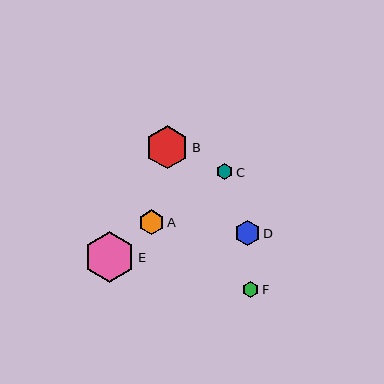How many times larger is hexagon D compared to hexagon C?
Hexagon D is approximately 1.6 times the size of hexagon C.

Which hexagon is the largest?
Hexagon E is the largest with a size of approximately 51 pixels.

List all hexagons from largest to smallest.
From largest to smallest: E, B, D, A, F, C.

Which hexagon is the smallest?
Hexagon C is the smallest with a size of approximately 16 pixels.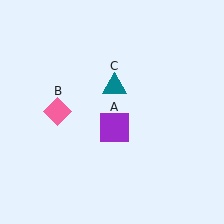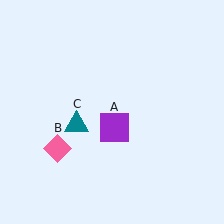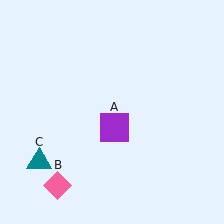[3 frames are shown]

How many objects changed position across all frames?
2 objects changed position: pink diamond (object B), teal triangle (object C).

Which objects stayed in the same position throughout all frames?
Purple square (object A) remained stationary.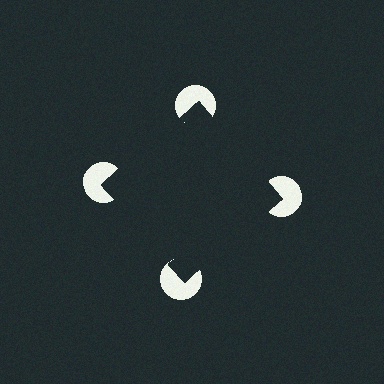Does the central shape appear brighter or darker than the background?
It typically appears slightly darker than the background, even though no actual brightness change is drawn.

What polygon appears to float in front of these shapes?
An illusory square — its edges are inferred from the aligned wedge cuts in the pac-man discs, not physically drawn.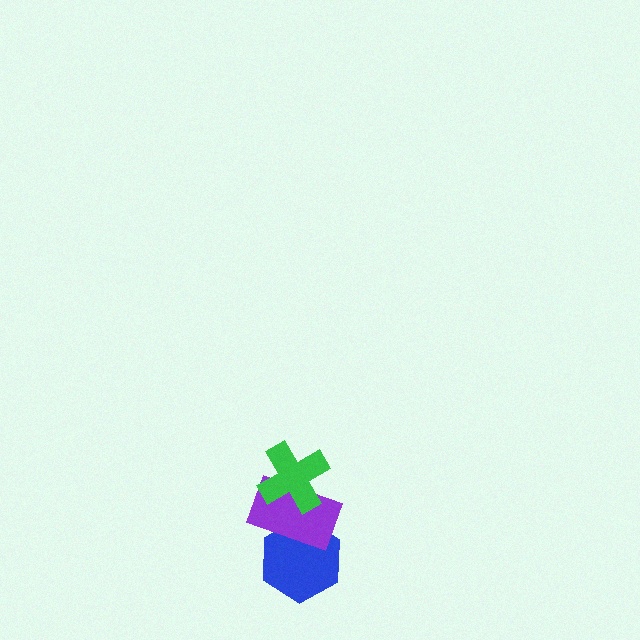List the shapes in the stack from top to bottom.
From top to bottom: the green cross, the purple rectangle, the blue hexagon.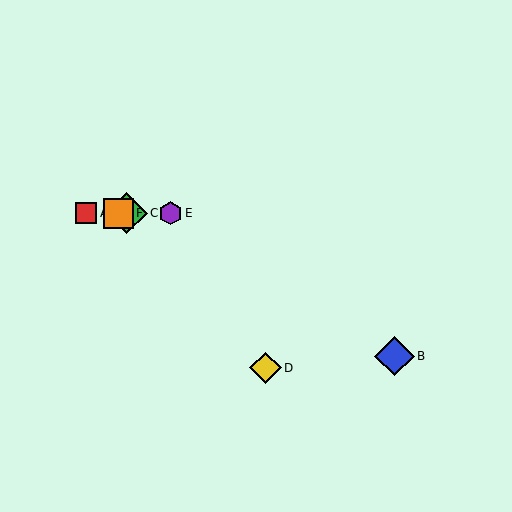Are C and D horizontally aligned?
No, C is at y≈213 and D is at y≈368.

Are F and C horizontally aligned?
Yes, both are at y≈213.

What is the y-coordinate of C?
Object C is at y≈213.